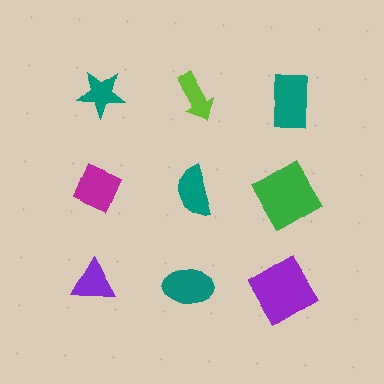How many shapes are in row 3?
3 shapes.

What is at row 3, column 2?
A teal ellipse.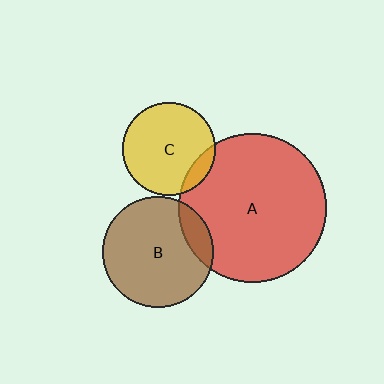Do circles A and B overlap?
Yes.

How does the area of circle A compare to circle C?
Approximately 2.5 times.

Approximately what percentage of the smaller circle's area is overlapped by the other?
Approximately 15%.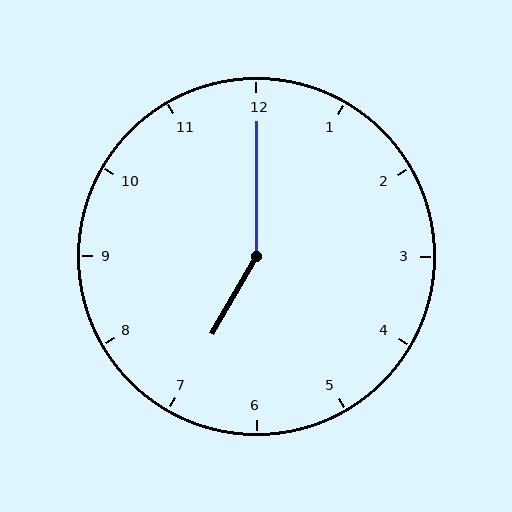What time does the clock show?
7:00.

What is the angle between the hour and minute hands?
Approximately 150 degrees.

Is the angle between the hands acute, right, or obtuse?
It is obtuse.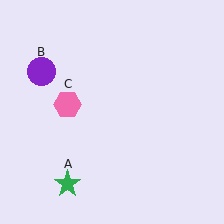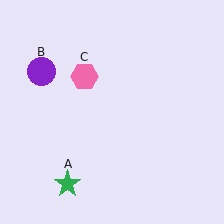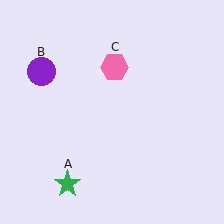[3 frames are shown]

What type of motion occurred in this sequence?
The pink hexagon (object C) rotated clockwise around the center of the scene.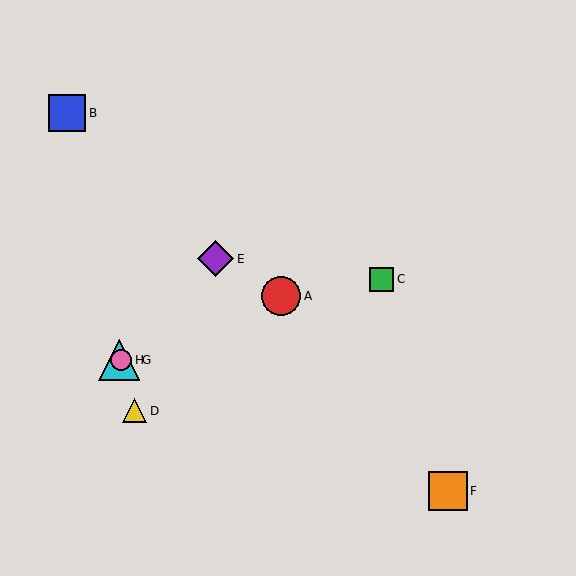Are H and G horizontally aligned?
Yes, both are at y≈360.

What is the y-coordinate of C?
Object C is at y≈279.